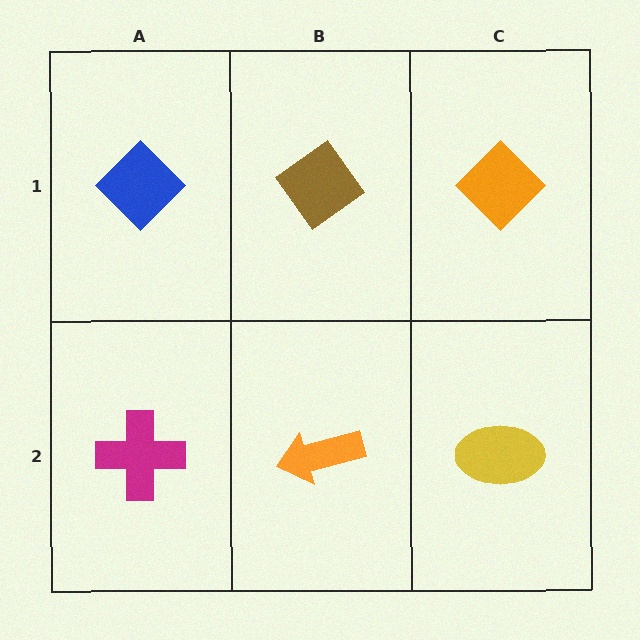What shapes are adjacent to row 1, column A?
A magenta cross (row 2, column A), a brown diamond (row 1, column B).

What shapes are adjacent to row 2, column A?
A blue diamond (row 1, column A), an orange arrow (row 2, column B).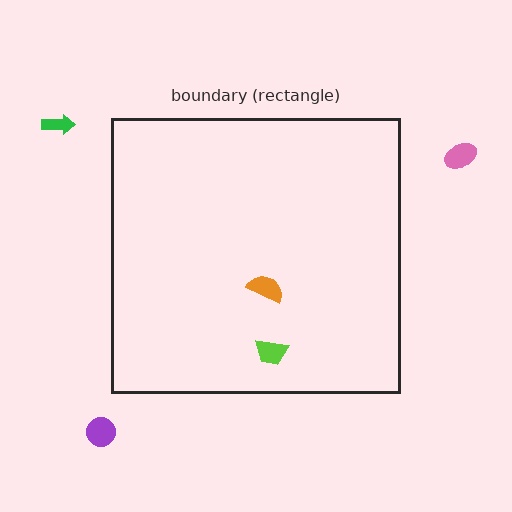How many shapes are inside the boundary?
2 inside, 3 outside.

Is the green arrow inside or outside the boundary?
Outside.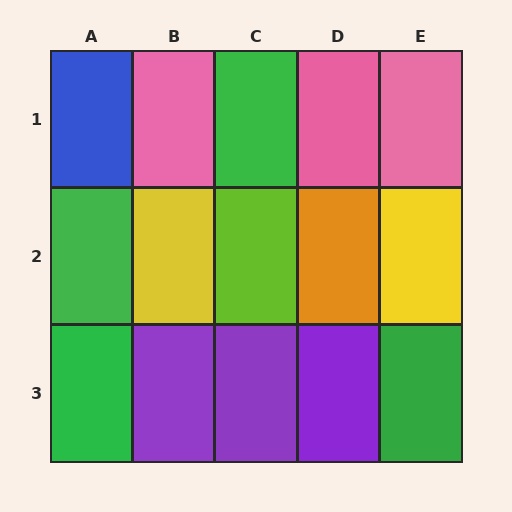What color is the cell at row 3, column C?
Purple.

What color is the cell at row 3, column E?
Green.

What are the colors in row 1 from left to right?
Blue, pink, green, pink, pink.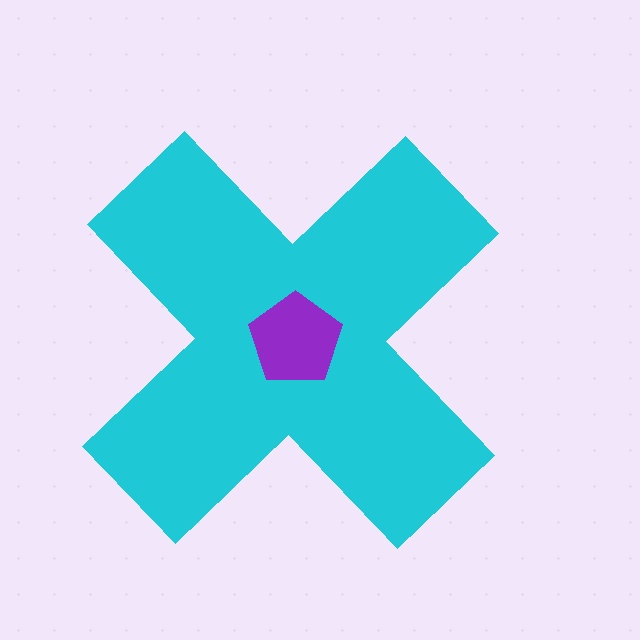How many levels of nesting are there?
2.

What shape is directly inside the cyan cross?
The purple pentagon.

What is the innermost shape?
The purple pentagon.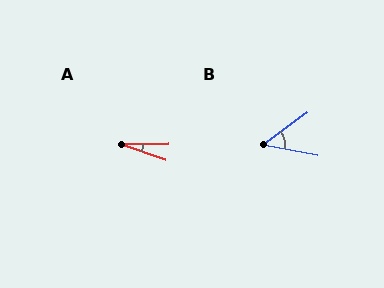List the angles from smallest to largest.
A (20°), B (47°).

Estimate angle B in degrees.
Approximately 47 degrees.